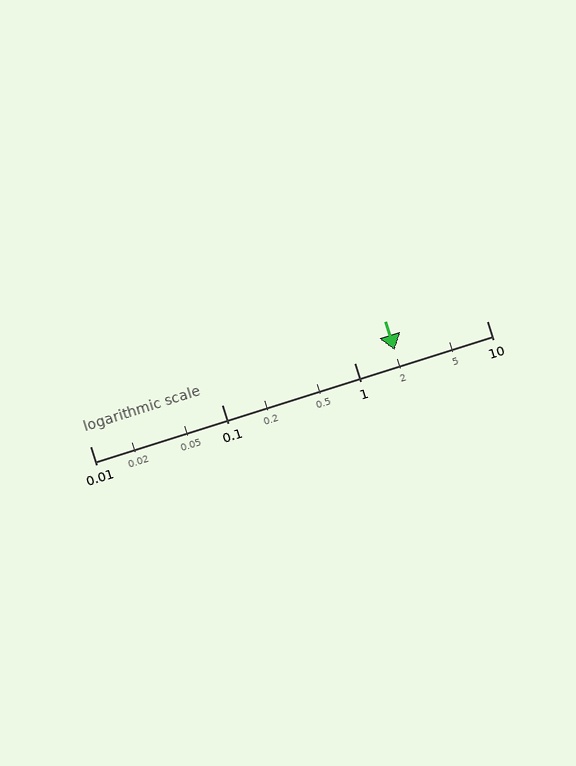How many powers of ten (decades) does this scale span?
The scale spans 3 decades, from 0.01 to 10.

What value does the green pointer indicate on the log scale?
The pointer indicates approximately 2.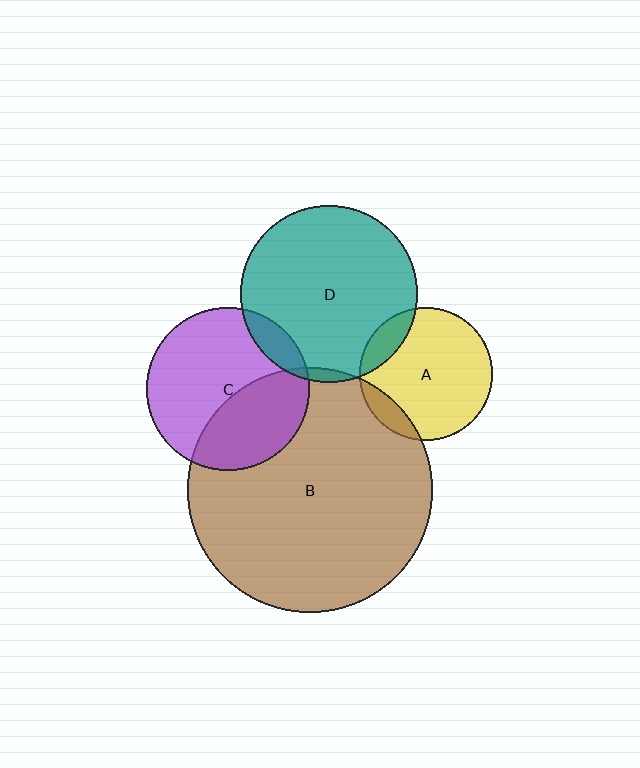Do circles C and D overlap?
Yes.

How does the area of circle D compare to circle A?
Approximately 1.8 times.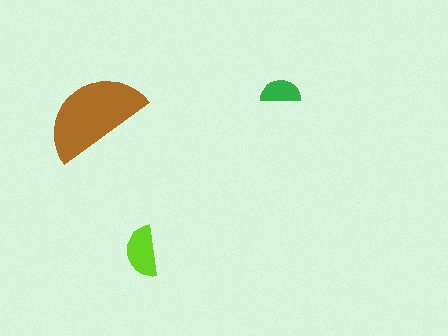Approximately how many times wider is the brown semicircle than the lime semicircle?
About 2 times wider.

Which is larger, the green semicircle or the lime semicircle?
The lime one.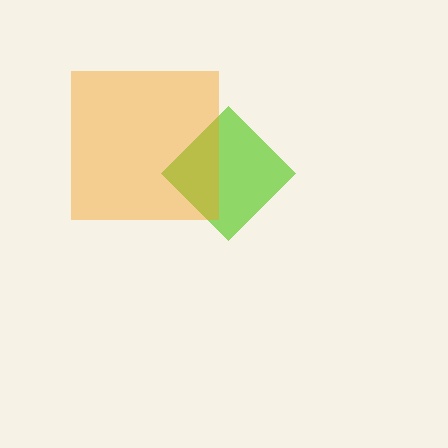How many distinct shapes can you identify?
There are 2 distinct shapes: a lime diamond, an orange square.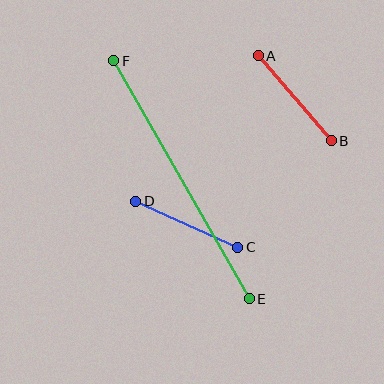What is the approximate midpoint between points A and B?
The midpoint is at approximately (295, 98) pixels.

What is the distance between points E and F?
The distance is approximately 274 pixels.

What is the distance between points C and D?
The distance is approximately 112 pixels.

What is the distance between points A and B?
The distance is approximately 112 pixels.